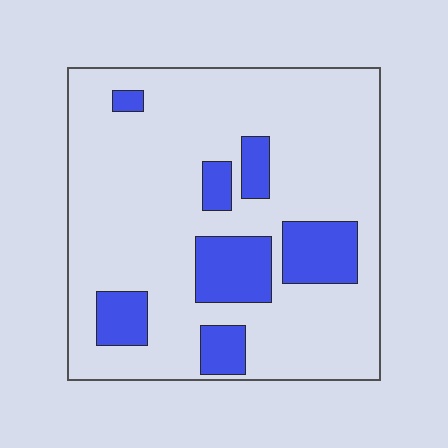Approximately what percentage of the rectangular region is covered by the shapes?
Approximately 20%.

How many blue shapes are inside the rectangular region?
7.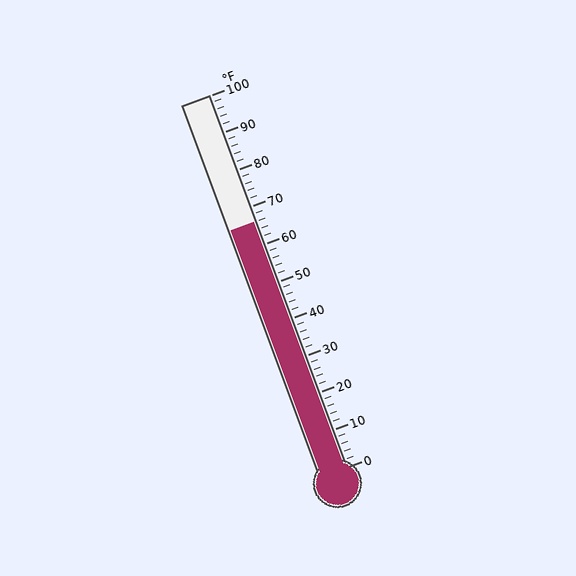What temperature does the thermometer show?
The thermometer shows approximately 66°F.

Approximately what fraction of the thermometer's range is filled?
The thermometer is filled to approximately 65% of its range.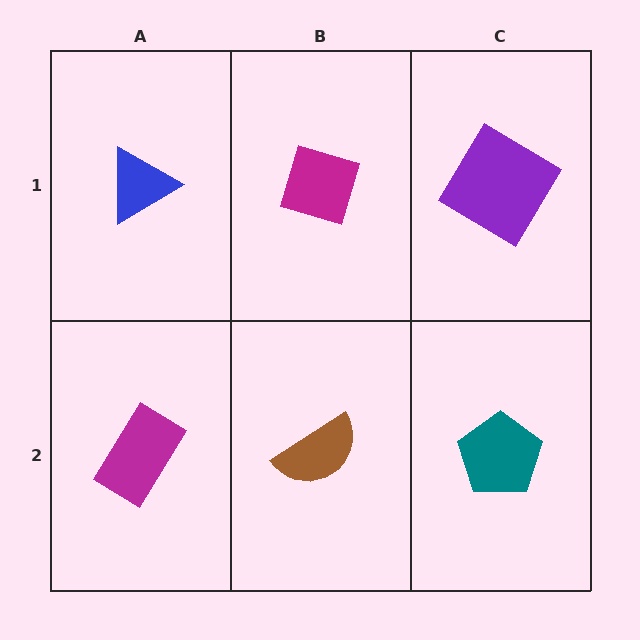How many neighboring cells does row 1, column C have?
2.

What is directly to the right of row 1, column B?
A purple diamond.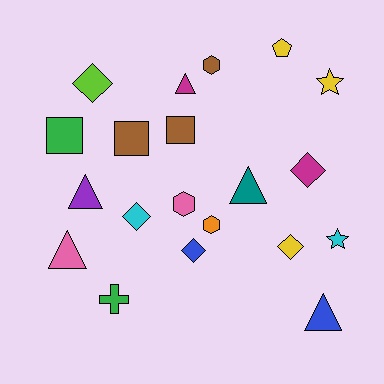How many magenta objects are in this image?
There are 2 magenta objects.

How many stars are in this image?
There are 2 stars.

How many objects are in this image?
There are 20 objects.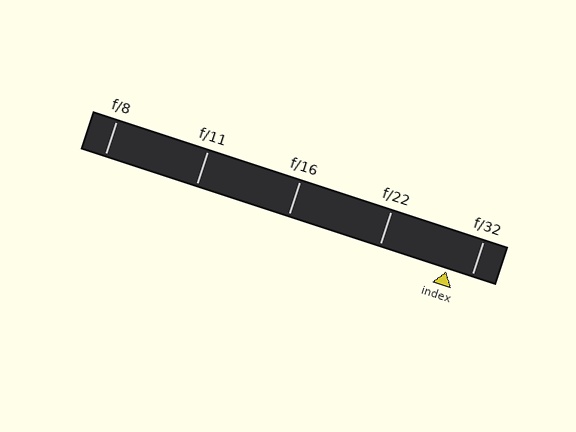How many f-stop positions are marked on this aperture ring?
There are 5 f-stop positions marked.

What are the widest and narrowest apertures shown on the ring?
The widest aperture shown is f/8 and the narrowest is f/32.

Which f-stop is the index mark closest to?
The index mark is closest to f/32.